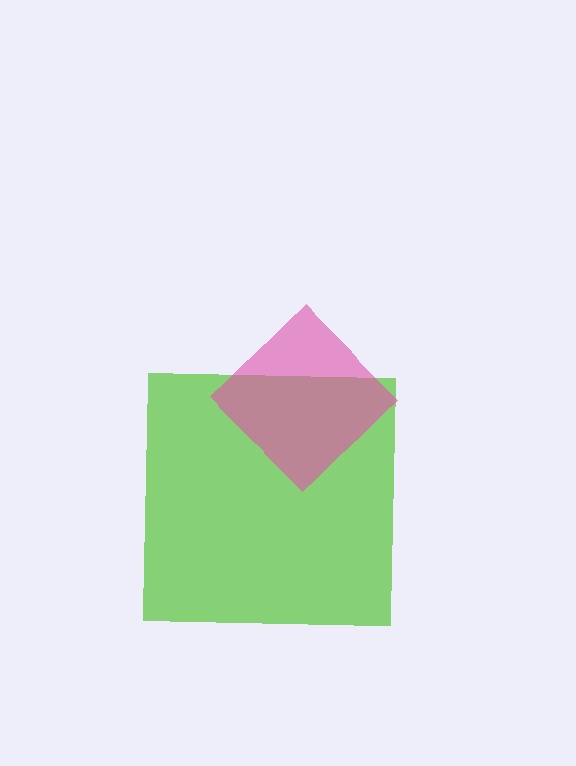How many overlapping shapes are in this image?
There are 2 overlapping shapes in the image.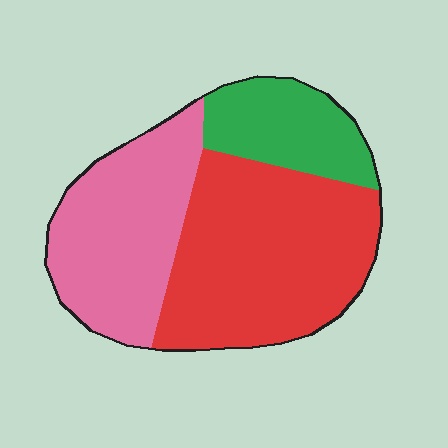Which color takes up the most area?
Red, at roughly 50%.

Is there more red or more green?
Red.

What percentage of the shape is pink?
Pink takes up about one third (1/3) of the shape.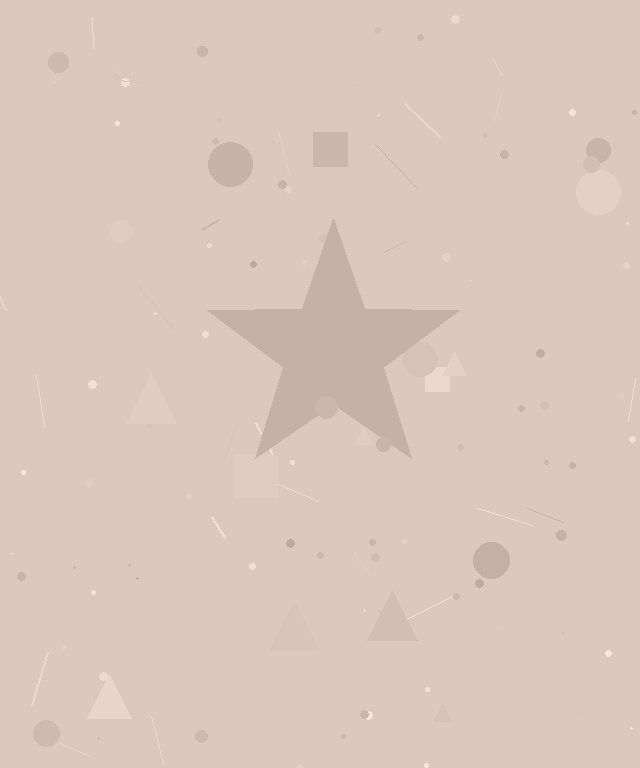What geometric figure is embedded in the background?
A star is embedded in the background.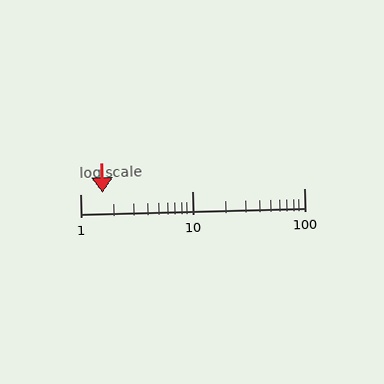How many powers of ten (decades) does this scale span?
The scale spans 2 decades, from 1 to 100.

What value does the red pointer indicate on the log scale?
The pointer indicates approximately 1.6.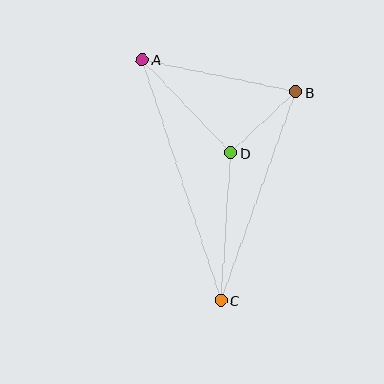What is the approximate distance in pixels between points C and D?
The distance between C and D is approximately 148 pixels.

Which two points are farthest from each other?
Points A and C are farthest from each other.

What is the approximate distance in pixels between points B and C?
The distance between B and C is approximately 221 pixels.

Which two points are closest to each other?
Points B and D are closest to each other.